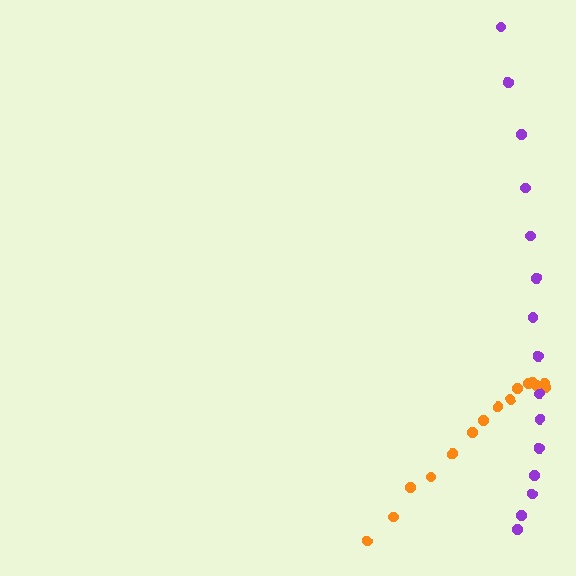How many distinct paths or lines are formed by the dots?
There are 2 distinct paths.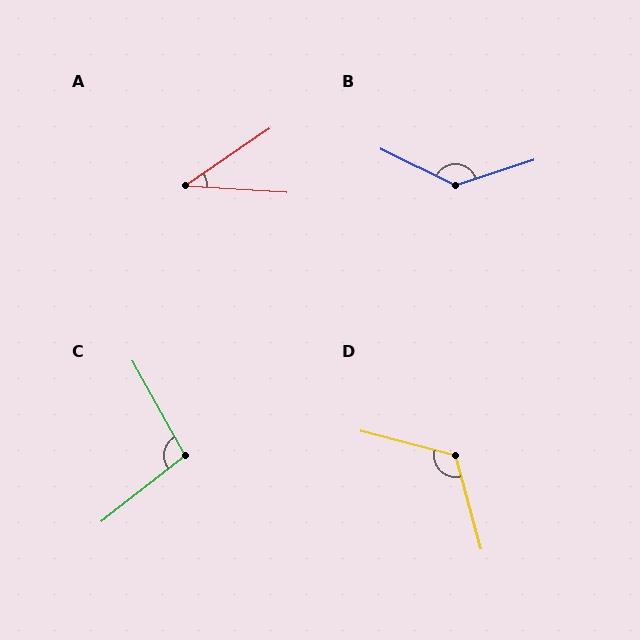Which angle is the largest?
B, at approximately 136 degrees.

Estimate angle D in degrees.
Approximately 120 degrees.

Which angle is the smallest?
A, at approximately 38 degrees.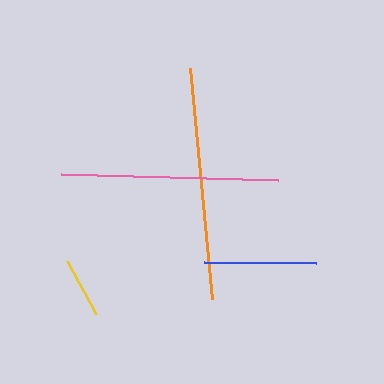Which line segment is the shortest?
The yellow line is the shortest at approximately 60 pixels.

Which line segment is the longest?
The orange line is the longest at approximately 232 pixels.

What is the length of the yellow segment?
The yellow segment is approximately 60 pixels long.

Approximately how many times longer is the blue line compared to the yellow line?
The blue line is approximately 1.9 times the length of the yellow line.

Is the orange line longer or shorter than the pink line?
The orange line is longer than the pink line.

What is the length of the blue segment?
The blue segment is approximately 113 pixels long.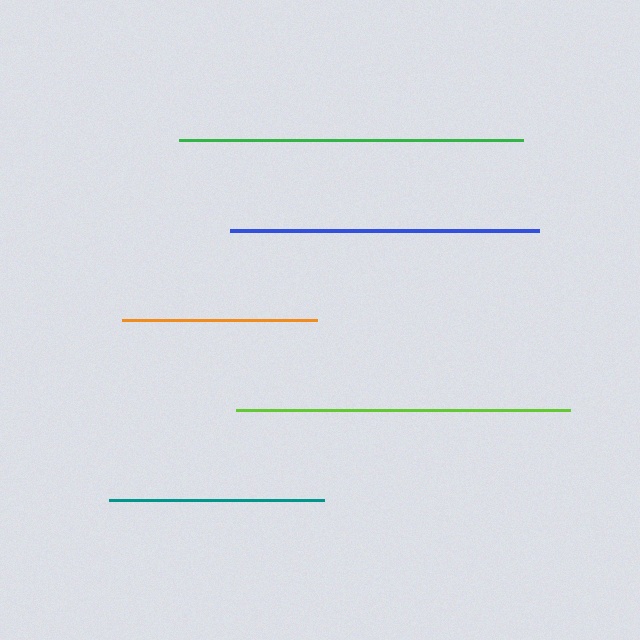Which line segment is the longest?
The green line is the longest at approximately 344 pixels.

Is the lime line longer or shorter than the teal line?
The lime line is longer than the teal line.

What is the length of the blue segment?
The blue segment is approximately 309 pixels long.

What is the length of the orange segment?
The orange segment is approximately 195 pixels long.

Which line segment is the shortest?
The orange line is the shortest at approximately 195 pixels.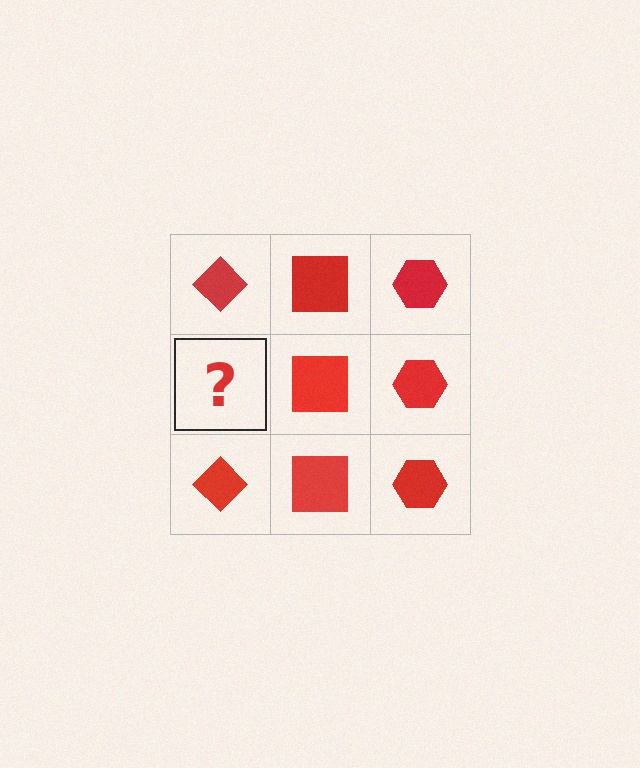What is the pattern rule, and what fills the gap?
The rule is that each column has a consistent shape. The gap should be filled with a red diamond.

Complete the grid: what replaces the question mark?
The question mark should be replaced with a red diamond.